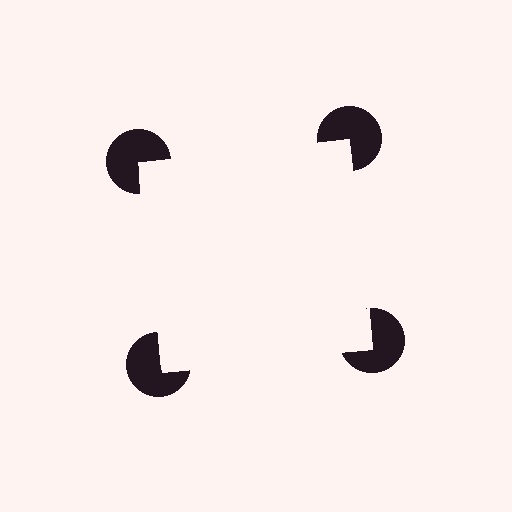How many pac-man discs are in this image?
There are 4 — one at each vertex of the illusory square.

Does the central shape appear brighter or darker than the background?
It typically appears slightly brighter than the background, even though no actual brightness change is drawn.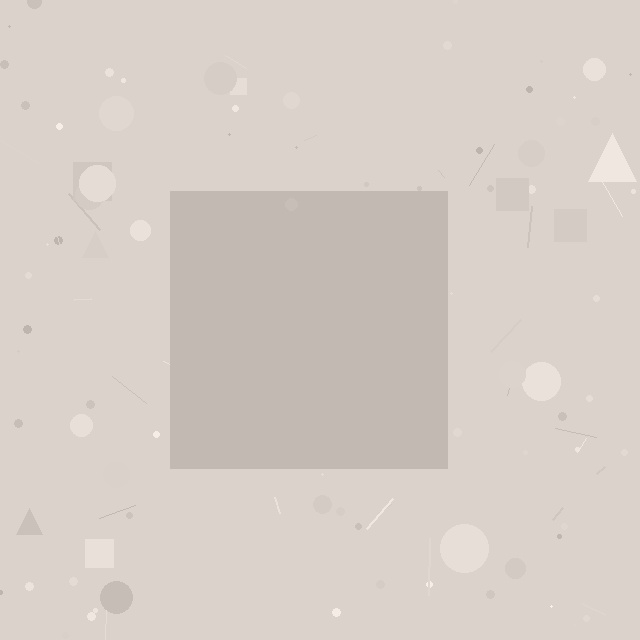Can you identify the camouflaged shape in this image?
The camouflaged shape is a square.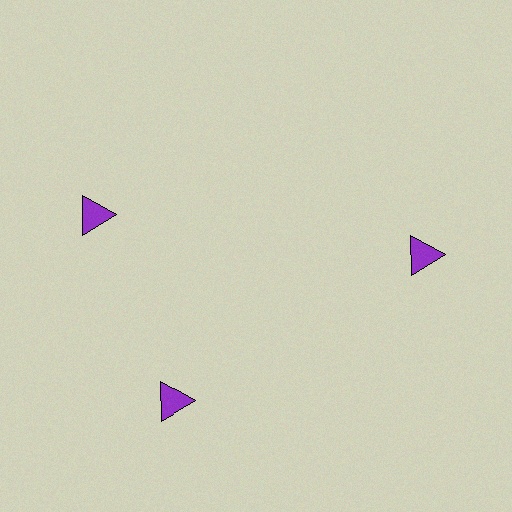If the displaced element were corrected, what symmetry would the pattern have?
It would have 3-fold rotational symmetry — the pattern would map onto itself every 120 degrees.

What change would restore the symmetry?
The symmetry would be restored by rotating it back into even spacing with its neighbors so that all 3 triangles sit at equal angles and equal distance from the center.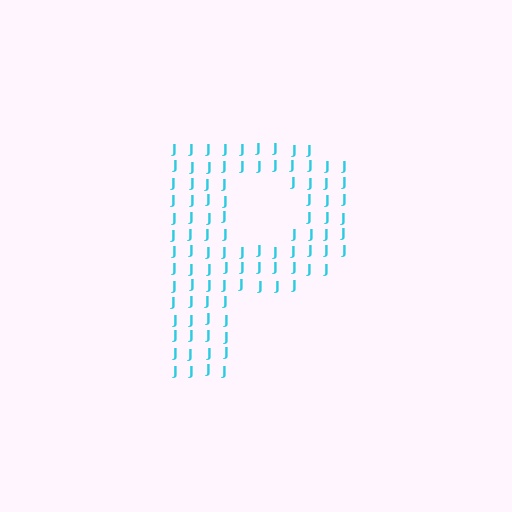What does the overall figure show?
The overall figure shows the letter P.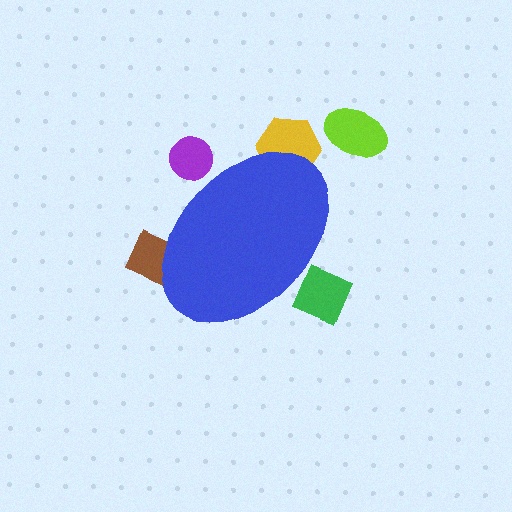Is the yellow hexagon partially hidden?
Yes, the yellow hexagon is partially hidden behind the blue ellipse.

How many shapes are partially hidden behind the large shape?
4 shapes are partially hidden.